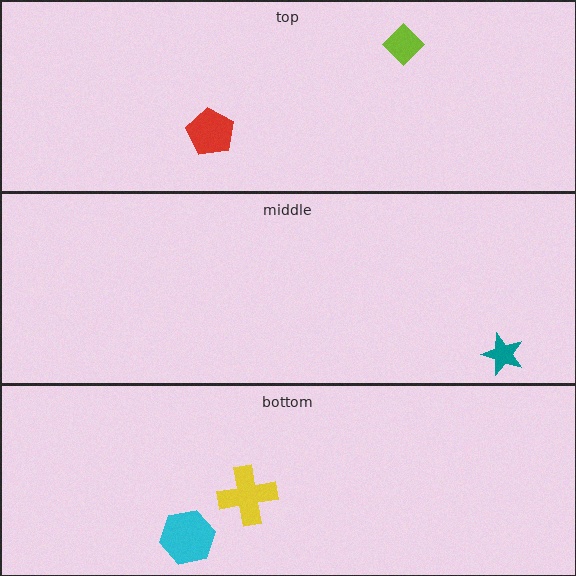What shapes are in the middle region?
The teal star.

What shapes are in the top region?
The red pentagon, the lime diamond.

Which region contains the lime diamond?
The top region.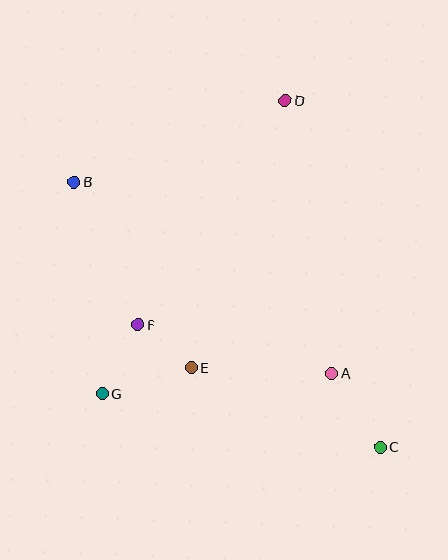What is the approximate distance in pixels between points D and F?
The distance between D and F is approximately 269 pixels.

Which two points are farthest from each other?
Points B and C are farthest from each other.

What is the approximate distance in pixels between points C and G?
The distance between C and G is approximately 283 pixels.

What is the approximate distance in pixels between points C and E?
The distance between C and E is approximately 205 pixels.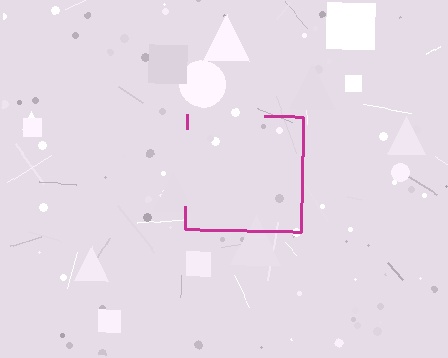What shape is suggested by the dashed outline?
The dashed outline suggests a square.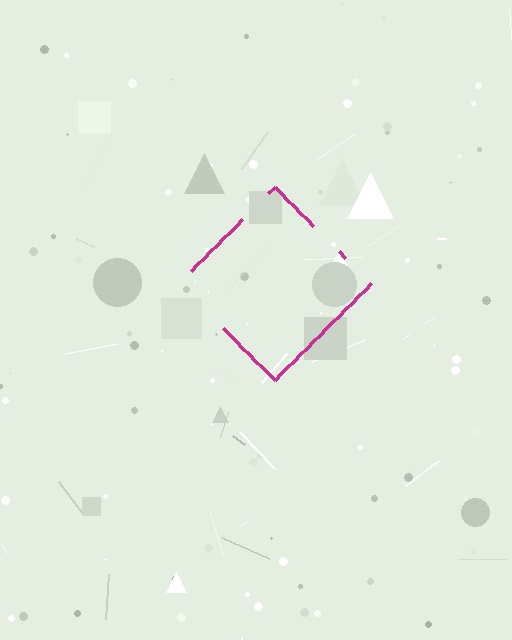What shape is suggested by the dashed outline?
The dashed outline suggests a diamond.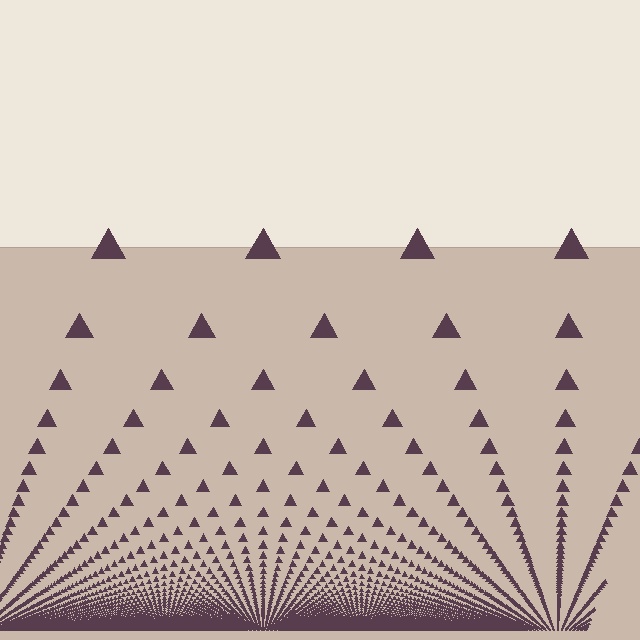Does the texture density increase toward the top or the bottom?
Density increases toward the bottom.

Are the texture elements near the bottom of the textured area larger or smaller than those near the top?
Smaller. The gradient is inverted — elements near the bottom are smaller and denser.